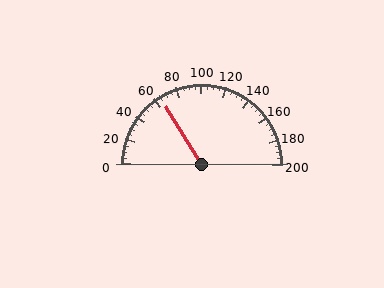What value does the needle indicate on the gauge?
The needle indicates approximately 65.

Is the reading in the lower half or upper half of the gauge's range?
The reading is in the lower half of the range (0 to 200).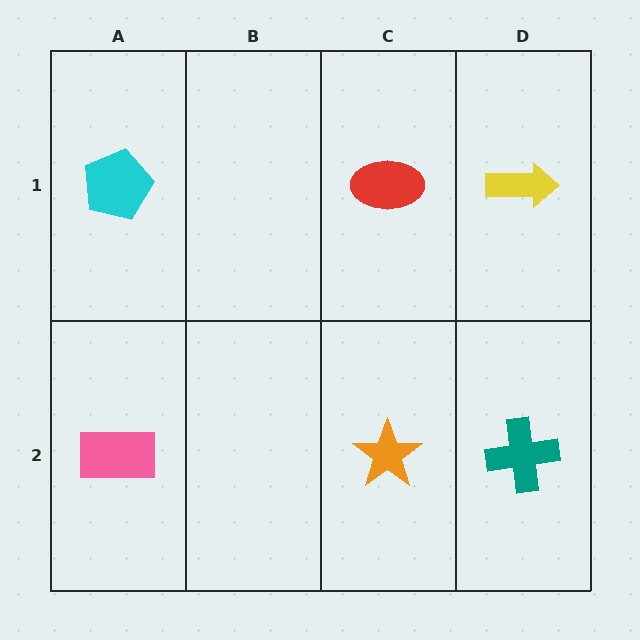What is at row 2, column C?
An orange star.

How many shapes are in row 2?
3 shapes.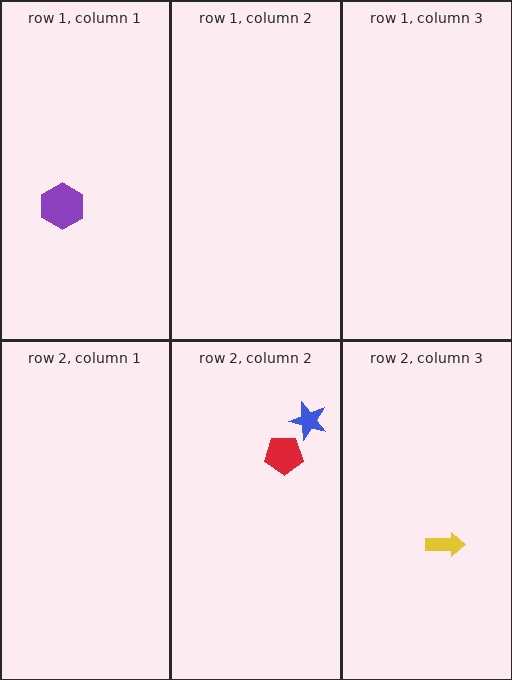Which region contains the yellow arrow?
The row 2, column 3 region.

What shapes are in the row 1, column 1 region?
The purple hexagon.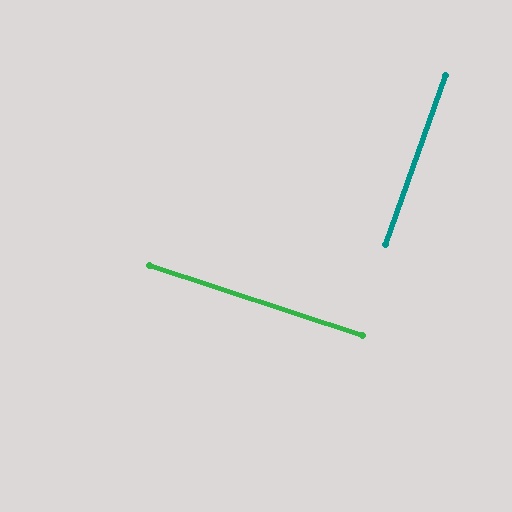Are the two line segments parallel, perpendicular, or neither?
Perpendicular — they meet at approximately 89°.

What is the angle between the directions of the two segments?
Approximately 89 degrees.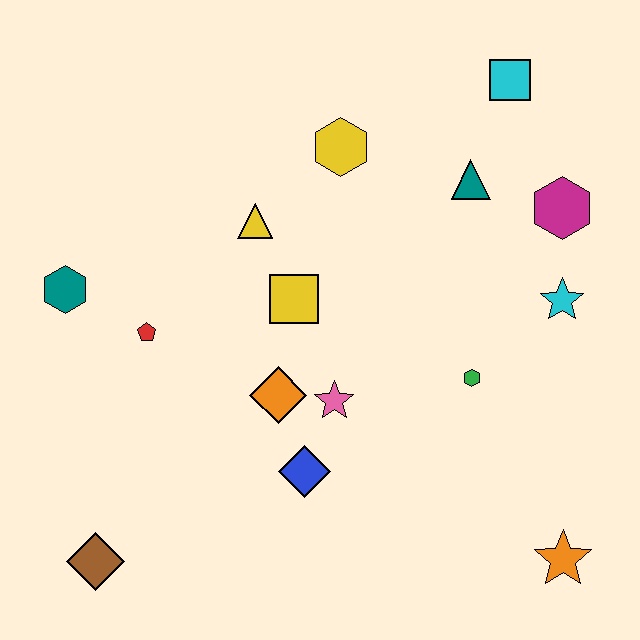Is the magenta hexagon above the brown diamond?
Yes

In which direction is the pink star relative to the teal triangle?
The pink star is below the teal triangle.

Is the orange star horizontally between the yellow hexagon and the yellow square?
No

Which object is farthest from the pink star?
The cyan square is farthest from the pink star.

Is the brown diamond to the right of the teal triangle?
No